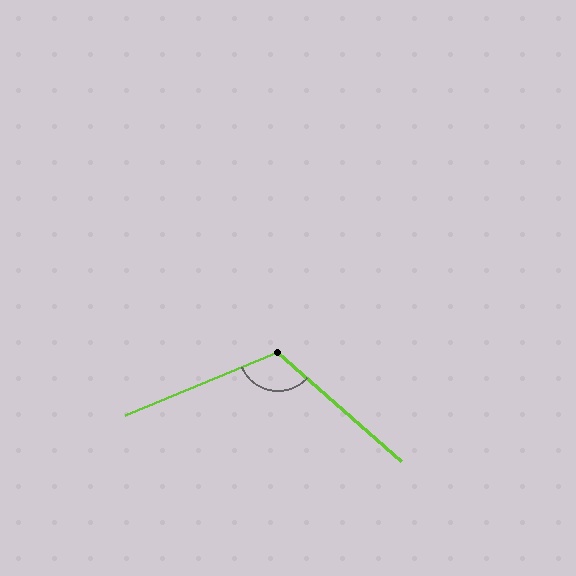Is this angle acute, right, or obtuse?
It is obtuse.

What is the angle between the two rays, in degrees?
Approximately 116 degrees.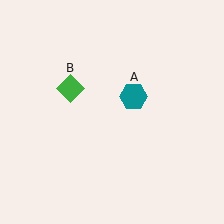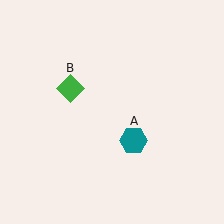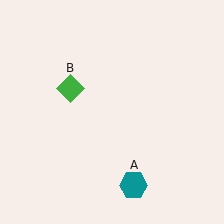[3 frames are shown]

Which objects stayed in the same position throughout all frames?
Green diamond (object B) remained stationary.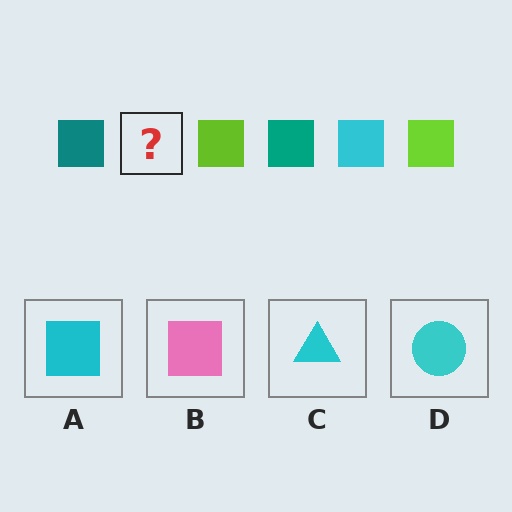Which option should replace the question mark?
Option A.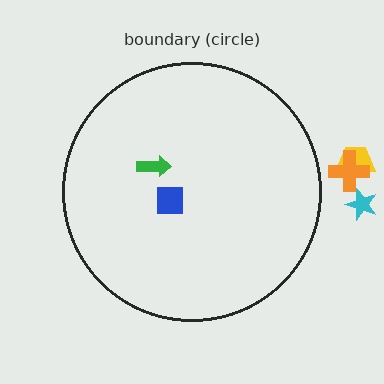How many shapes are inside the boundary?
2 inside, 3 outside.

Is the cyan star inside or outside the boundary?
Outside.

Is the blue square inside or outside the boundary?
Inside.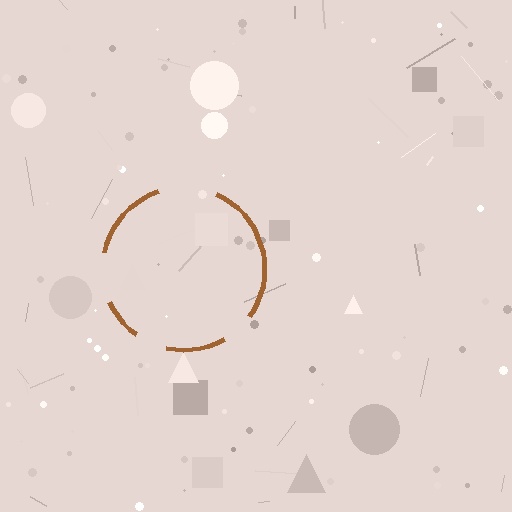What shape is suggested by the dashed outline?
The dashed outline suggests a circle.